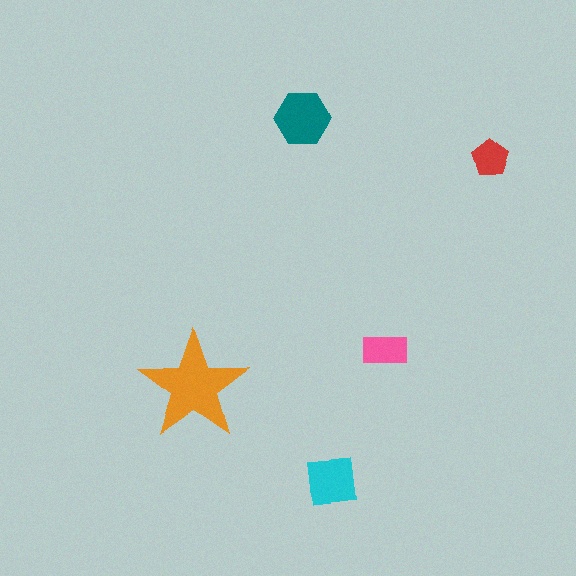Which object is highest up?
The teal hexagon is topmost.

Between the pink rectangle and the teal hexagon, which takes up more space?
The teal hexagon.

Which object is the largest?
The orange star.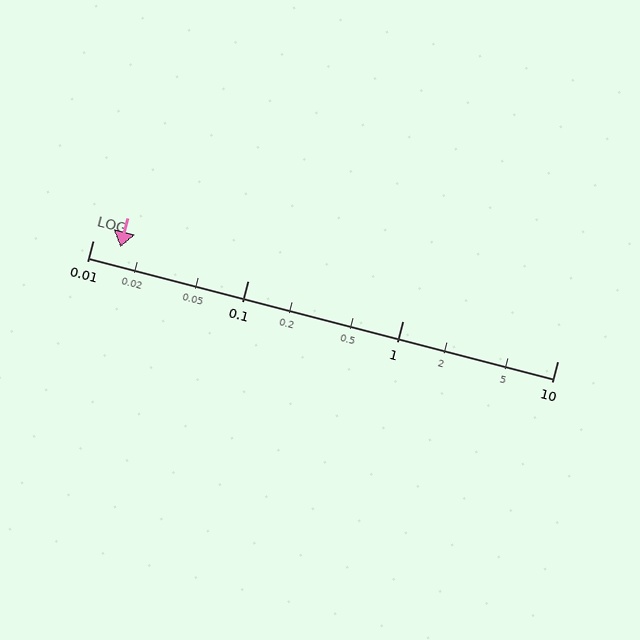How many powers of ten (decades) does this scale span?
The scale spans 3 decades, from 0.01 to 10.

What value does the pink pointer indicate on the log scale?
The pointer indicates approximately 0.015.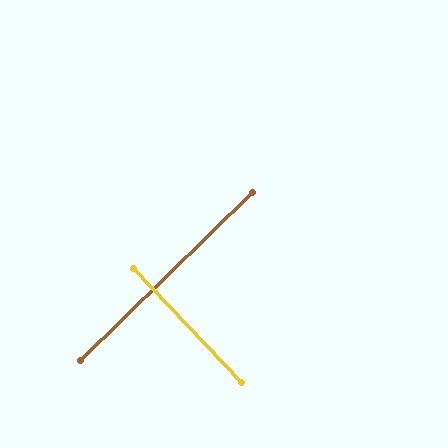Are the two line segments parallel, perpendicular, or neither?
Perpendicular — they meet at approximately 89°.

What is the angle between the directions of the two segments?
Approximately 89 degrees.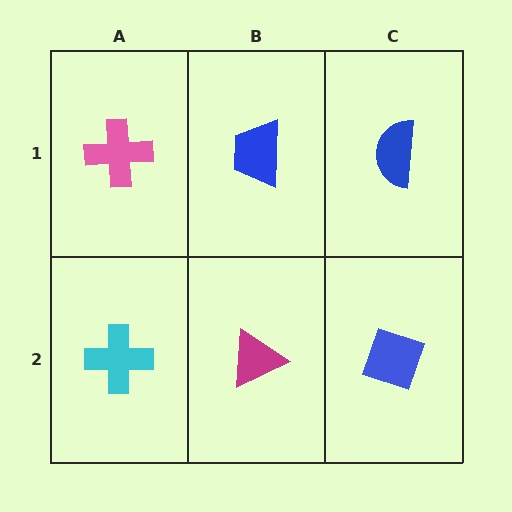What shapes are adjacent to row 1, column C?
A blue diamond (row 2, column C), a blue trapezoid (row 1, column B).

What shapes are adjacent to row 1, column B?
A magenta triangle (row 2, column B), a pink cross (row 1, column A), a blue semicircle (row 1, column C).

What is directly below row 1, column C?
A blue diamond.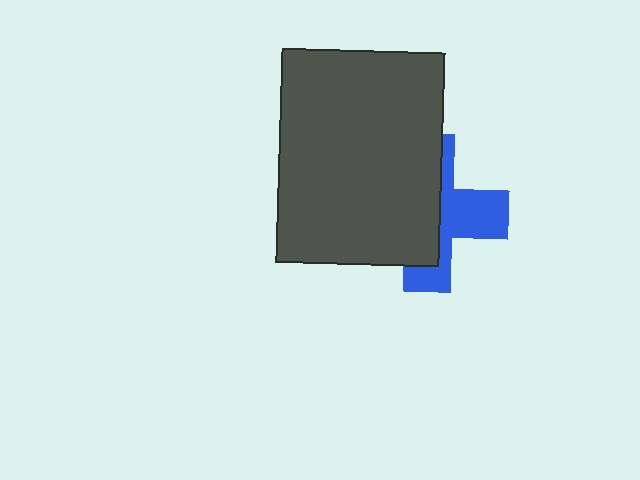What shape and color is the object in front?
The object in front is a dark gray rectangle.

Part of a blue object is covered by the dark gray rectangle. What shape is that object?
It is a cross.